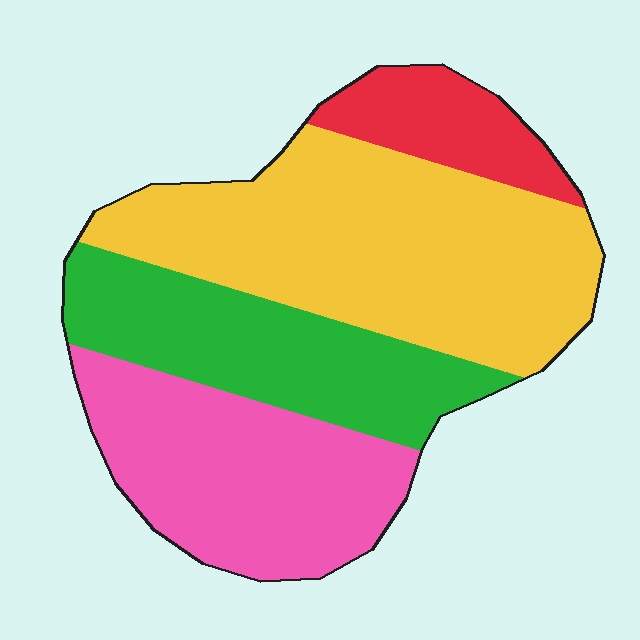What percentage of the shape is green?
Green takes up about one quarter (1/4) of the shape.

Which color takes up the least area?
Red, at roughly 10%.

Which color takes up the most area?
Yellow, at roughly 40%.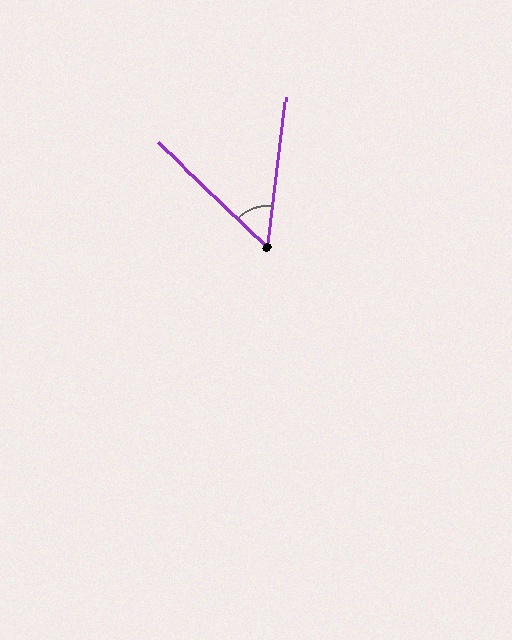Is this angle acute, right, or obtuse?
It is acute.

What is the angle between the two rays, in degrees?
Approximately 54 degrees.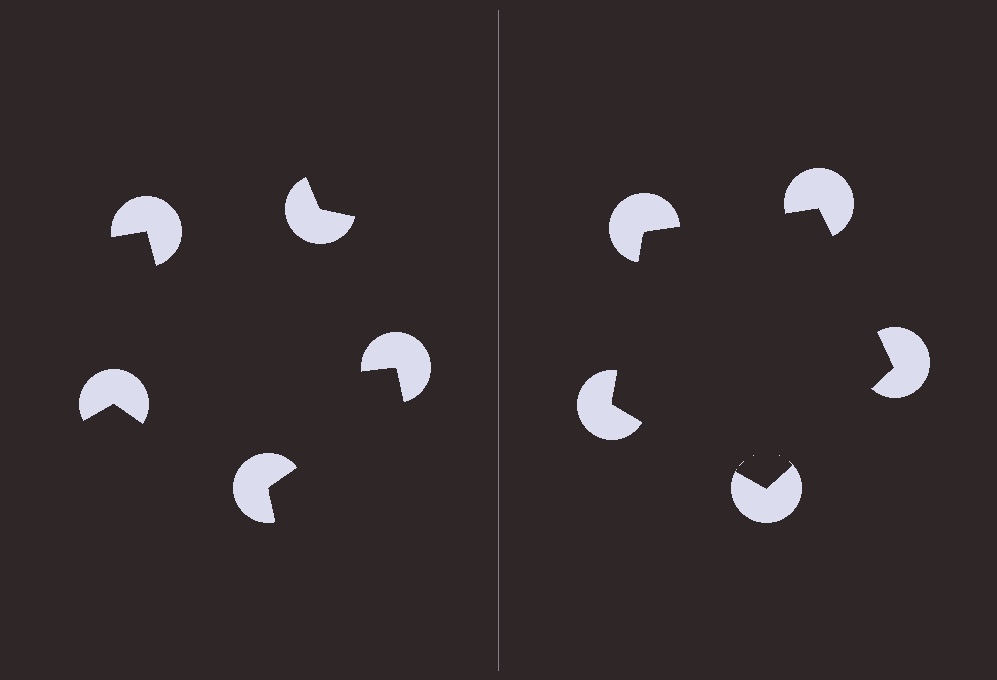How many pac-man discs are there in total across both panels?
10 — 5 on each side.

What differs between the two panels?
The pac-man discs are positioned identically on both sides; only the wedge orientations differ. On the right they align to a pentagon; on the left they are misaligned.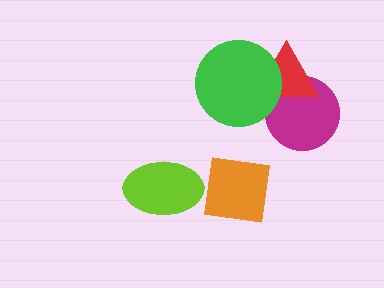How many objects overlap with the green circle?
2 objects overlap with the green circle.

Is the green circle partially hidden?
No, no other shape covers it.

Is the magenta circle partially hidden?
Yes, it is partially covered by another shape.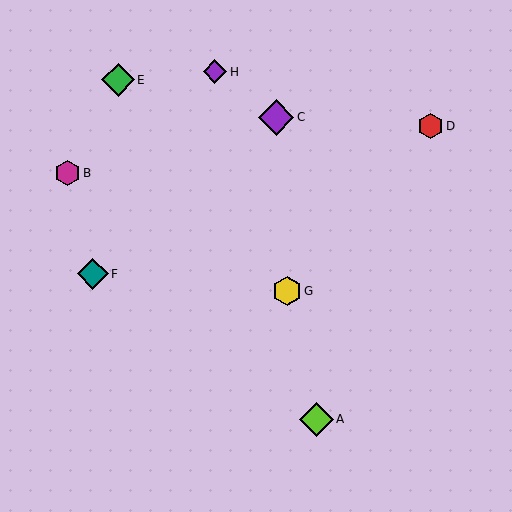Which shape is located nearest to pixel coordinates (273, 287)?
The yellow hexagon (labeled G) at (287, 291) is nearest to that location.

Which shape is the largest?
The purple diamond (labeled C) is the largest.